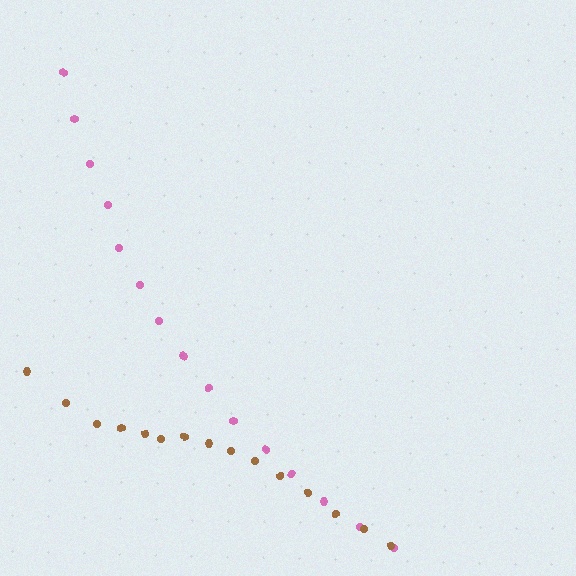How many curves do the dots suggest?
There are 2 distinct paths.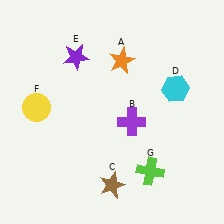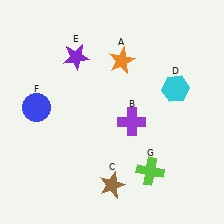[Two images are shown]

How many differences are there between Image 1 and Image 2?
There is 1 difference between the two images.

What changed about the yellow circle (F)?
In Image 1, F is yellow. In Image 2, it changed to blue.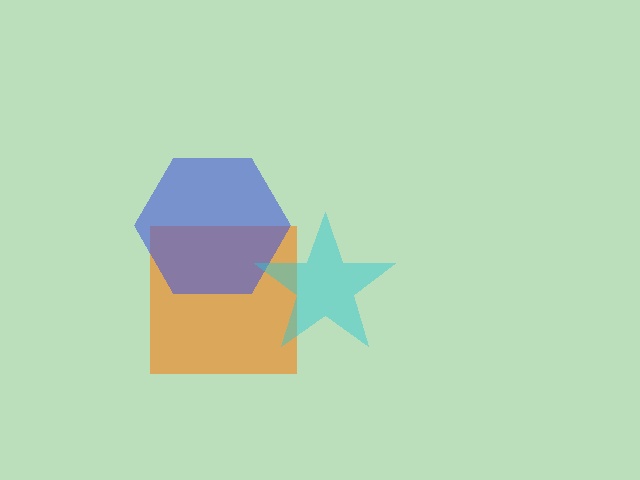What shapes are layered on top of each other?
The layered shapes are: an orange square, a blue hexagon, a cyan star.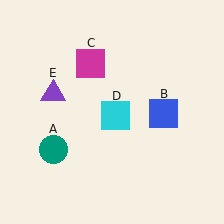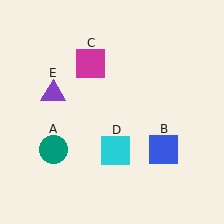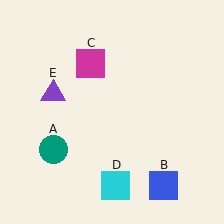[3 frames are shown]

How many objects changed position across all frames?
2 objects changed position: blue square (object B), cyan square (object D).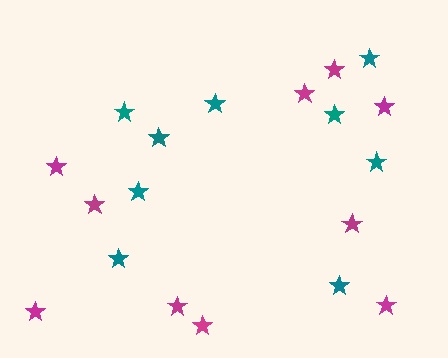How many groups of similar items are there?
There are 2 groups: one group of magenta stars (10) and one group of teal stars (9).